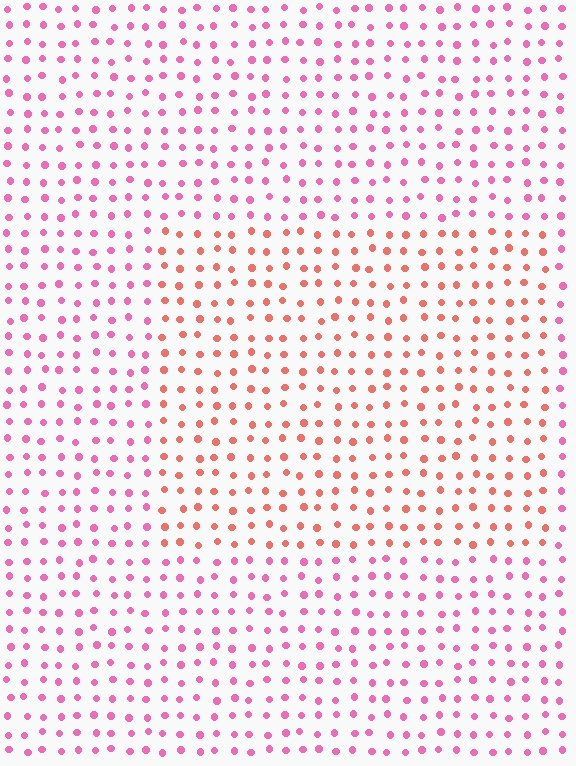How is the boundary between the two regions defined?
The boundary is defined purely by a slight shift in hue (about 37 degrees). Spacing, size, and orientation are identical on both sides.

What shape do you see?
I see a rectangle.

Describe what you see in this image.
The image is filled with small pink elements in a uniform arrangement. A rectangle-shaped region is visible where the elements are tinted to a slightly different hue, forming a subtle color boundary.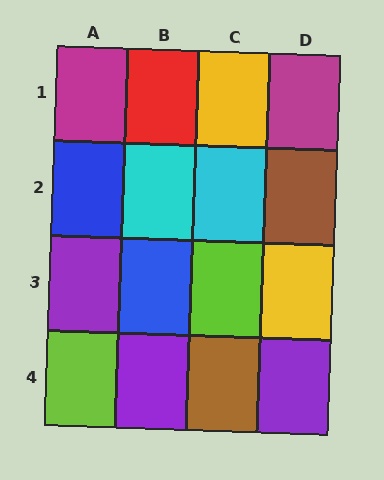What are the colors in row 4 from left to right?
Lime, purple, brown, purple.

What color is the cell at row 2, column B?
Cyan.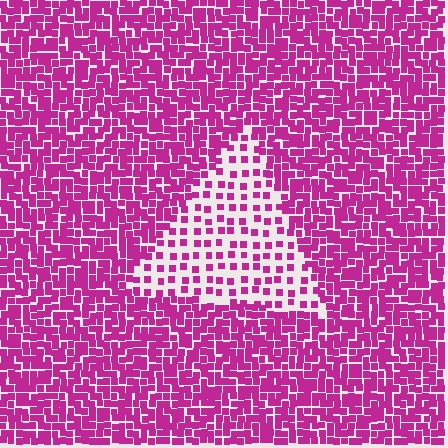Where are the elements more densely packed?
The elements are more densely packed outside the triangle boundary.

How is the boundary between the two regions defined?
The boundary is defined by a change in element density (approximately 2.6x ratio). All elements are the same color, size, and shape.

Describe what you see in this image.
The image contains small magenta elements arranged at two different densities. A triangle-shaped region is visible where the elements are less densely packed than the surrounding area.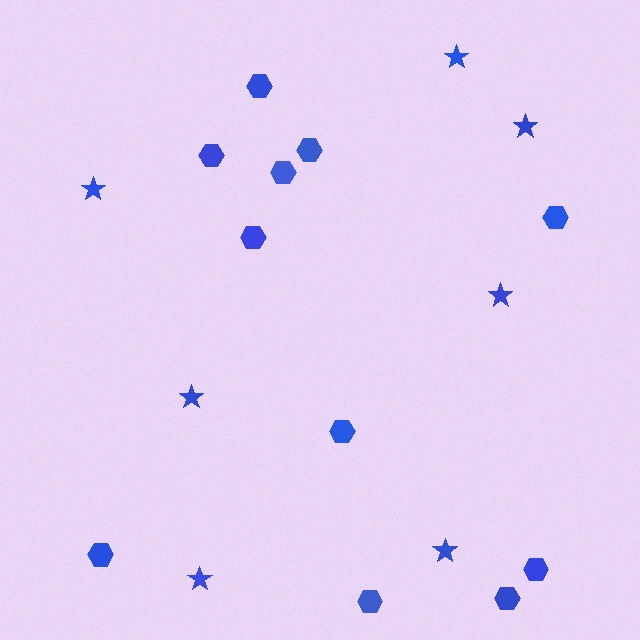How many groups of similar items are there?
There are 2 groups: one group of stars (7) and one group of hexagons (11).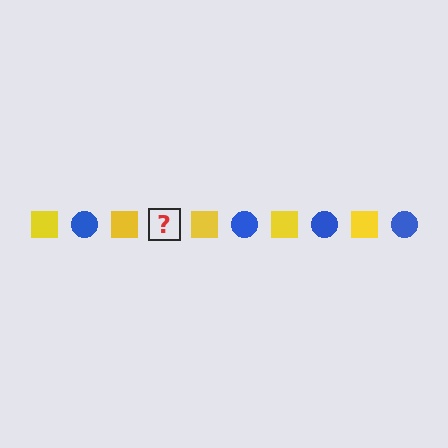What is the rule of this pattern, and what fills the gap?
The rule is that the pattern alternates between yellow square and blue circle. The gap should be filled with a blue circle.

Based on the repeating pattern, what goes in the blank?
The blank should be a blue circle.